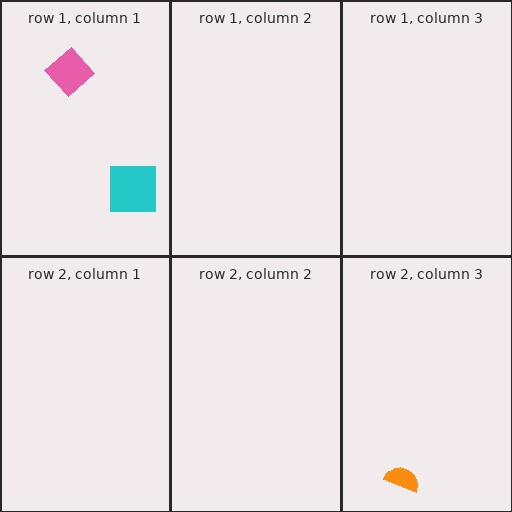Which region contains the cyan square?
The row 1, column 1 region.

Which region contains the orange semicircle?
The row 2, column 3 region.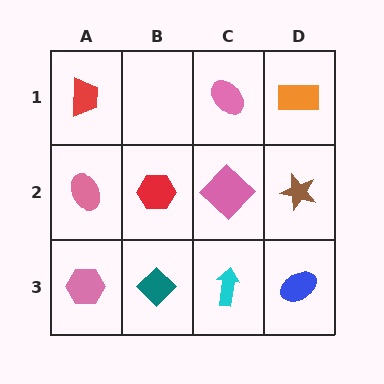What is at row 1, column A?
A red trapezoid.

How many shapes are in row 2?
4 shapes.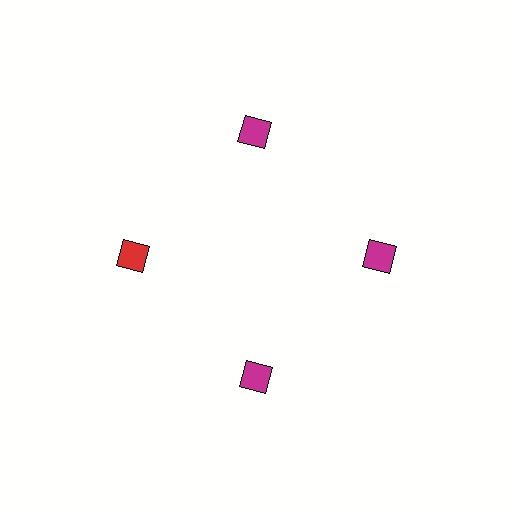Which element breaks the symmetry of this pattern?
The red diamond at roughly the 9 o'clock position breaks the symmetry. All other shapes are magenta diamonds.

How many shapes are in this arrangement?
There are 4 shapes arranged in a ring pattern.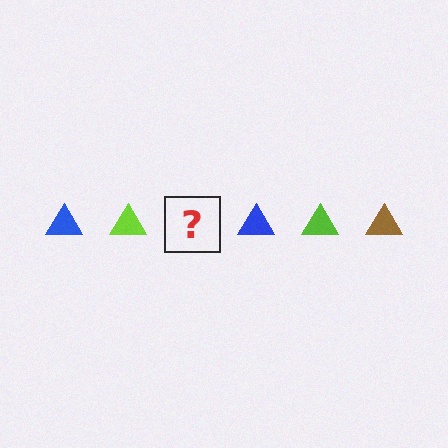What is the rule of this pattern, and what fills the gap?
The rule is that the pattern cycles through blue, lime, brown triangles. The gap should be filled with a brown triangle.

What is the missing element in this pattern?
The missing element is a brown triangle.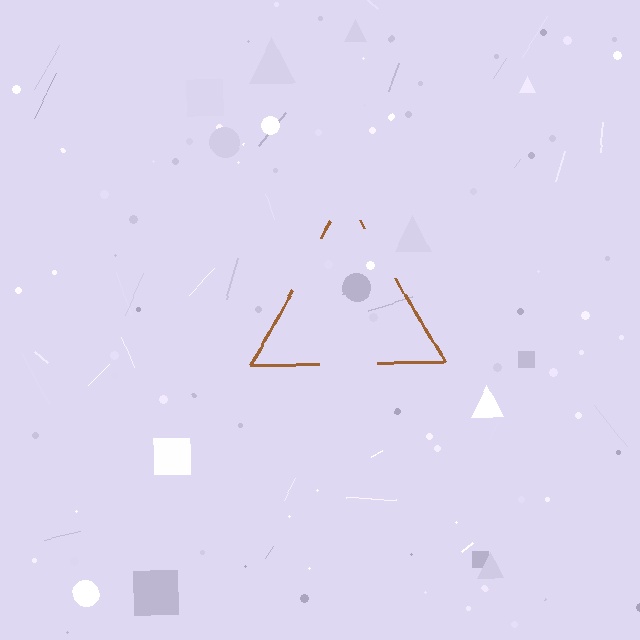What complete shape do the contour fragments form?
The contour fragments form a triangle.